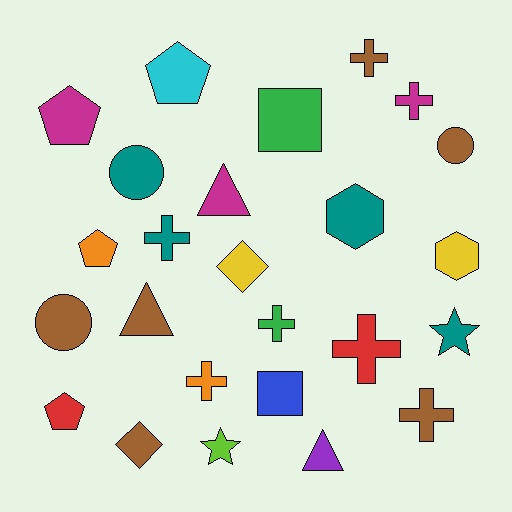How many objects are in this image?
There are 25 objects.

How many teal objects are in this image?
There are 4 teal objects.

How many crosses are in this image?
There are 7 crosses.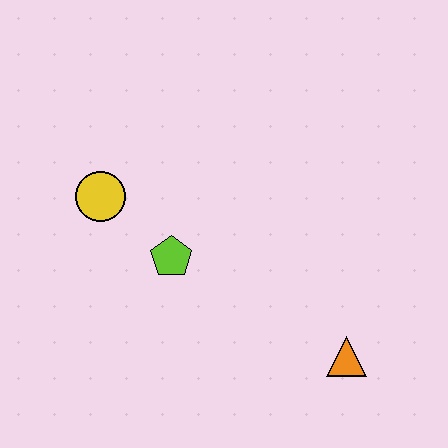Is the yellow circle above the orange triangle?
Yes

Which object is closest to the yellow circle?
The lime pentagon is closest to the yellow circle.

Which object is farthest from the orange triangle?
The yellow circle is farthest from the orange triangle.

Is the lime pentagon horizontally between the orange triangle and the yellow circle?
Yes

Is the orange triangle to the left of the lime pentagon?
No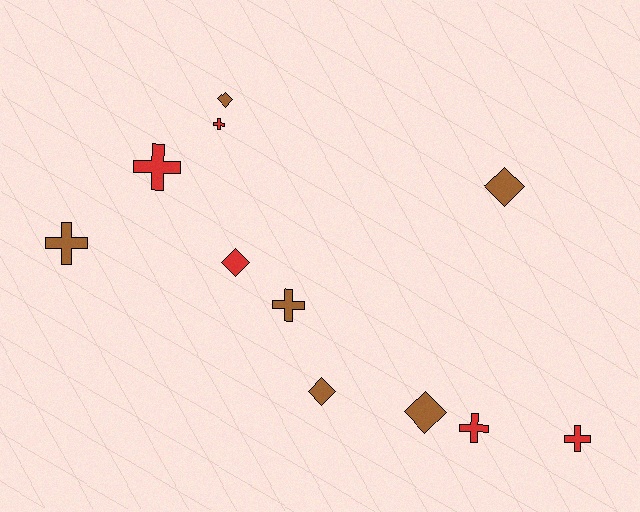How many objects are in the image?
There are 11 objects.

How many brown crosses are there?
There are 2 brown crosses.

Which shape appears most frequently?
Cross, with 6 objects.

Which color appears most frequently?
Brown, with 6 objects.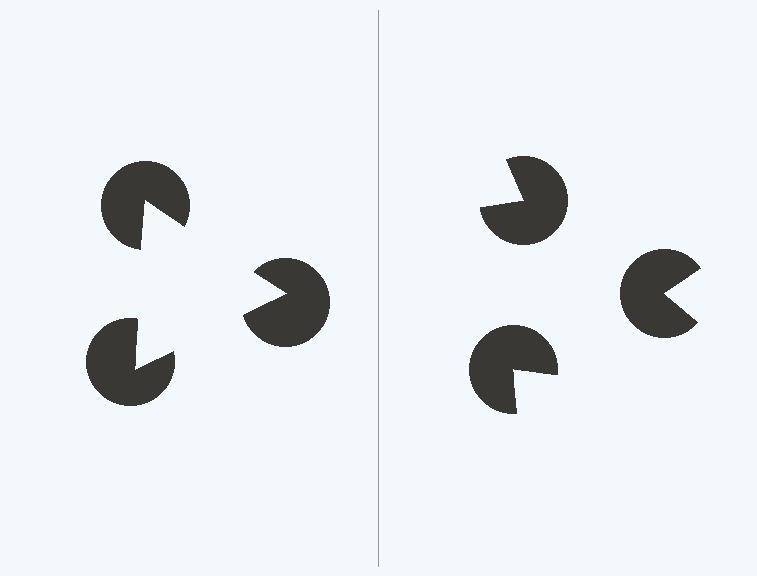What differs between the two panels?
The pac-man discs are positioned identically on both sides; only the wedge orientations differ. On the left they align to a triangle; on the right they are misaligned.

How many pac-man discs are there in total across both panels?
6 — 3 on each side.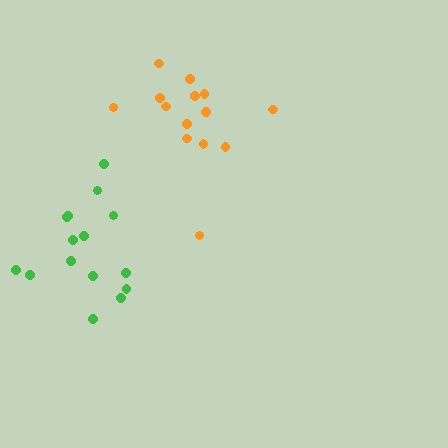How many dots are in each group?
Group 1: 15 dots, Group 2: 14 dots (29 total).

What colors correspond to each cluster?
The clusters are colored: green, orange.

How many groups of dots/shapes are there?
There are 2 groups.